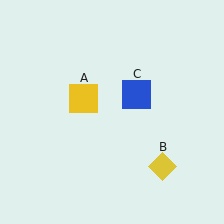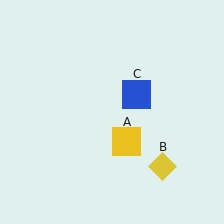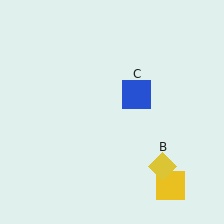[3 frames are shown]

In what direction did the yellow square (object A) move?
The yellow square (object A) moved down and to the right.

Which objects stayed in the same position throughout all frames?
Yellow diamond (object B) and blue square (object C) remained stationary.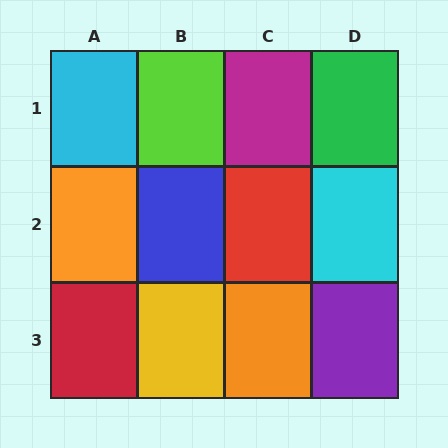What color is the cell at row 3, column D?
Purple.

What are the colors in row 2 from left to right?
Orange, blue, red, cyan.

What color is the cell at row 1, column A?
Cyan.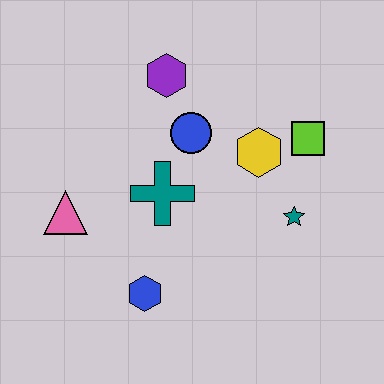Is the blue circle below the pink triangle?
No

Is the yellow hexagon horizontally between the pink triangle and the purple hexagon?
No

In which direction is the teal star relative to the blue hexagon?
The teal star is to the right of the blue hexagon.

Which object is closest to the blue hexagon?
The teal cross is closest to the blue hexagon.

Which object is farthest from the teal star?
The pink triangle is farthest from the teal star.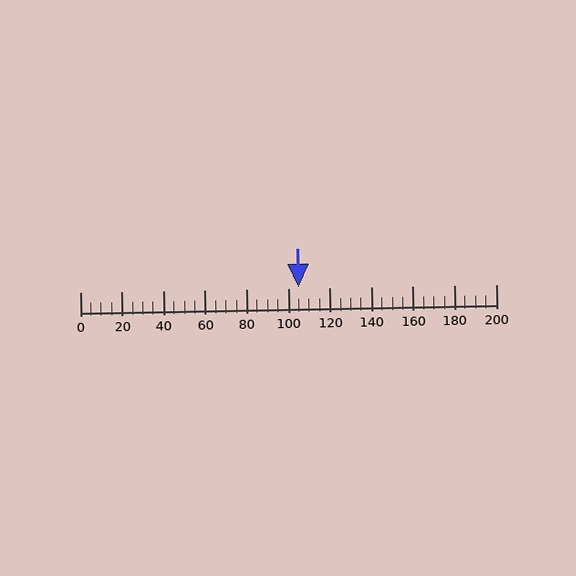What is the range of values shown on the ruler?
The ruler shows values from 0 to 200.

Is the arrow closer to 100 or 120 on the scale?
The arrow is closer to 100.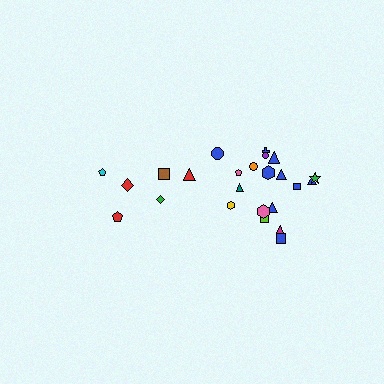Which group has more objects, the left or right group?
The right group.